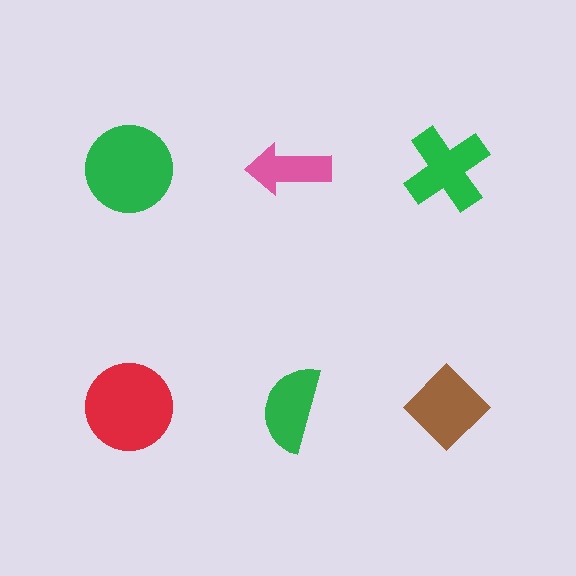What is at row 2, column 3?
A brown diamond.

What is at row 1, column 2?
A pink arrow.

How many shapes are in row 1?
3 shapes.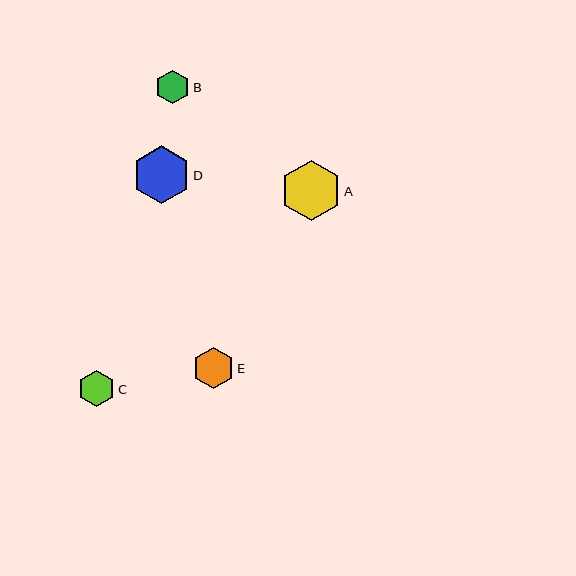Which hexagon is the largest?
Hexagon A is the largest with a size of approximately 60 pixels.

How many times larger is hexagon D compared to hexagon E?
Hexagon D is approximately 1.4 times the size of hexagon E.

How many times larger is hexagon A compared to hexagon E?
Hexagon A is approximately 1.5 times the size of hexagon E.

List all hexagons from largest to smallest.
From largest to smallest: A, D, E, C, B.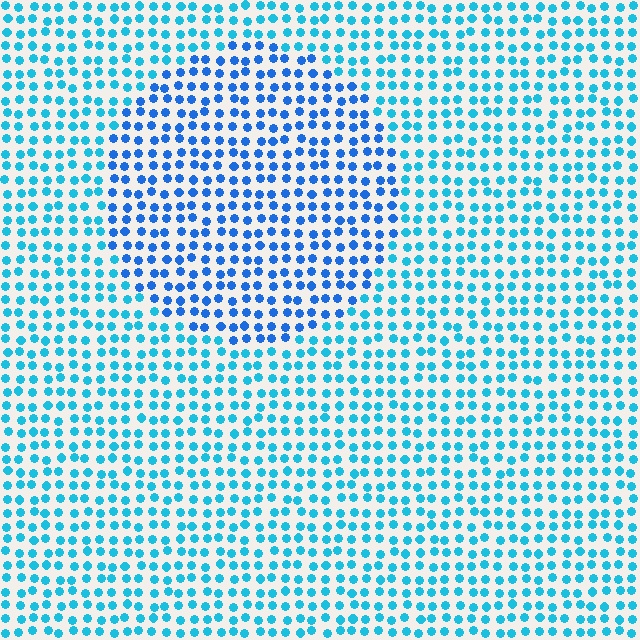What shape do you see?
I see a circle.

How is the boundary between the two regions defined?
The boundary is defined purely by a slight shift in hue (about 26 degrees). Spacing, size, and orientation are identical on both sides.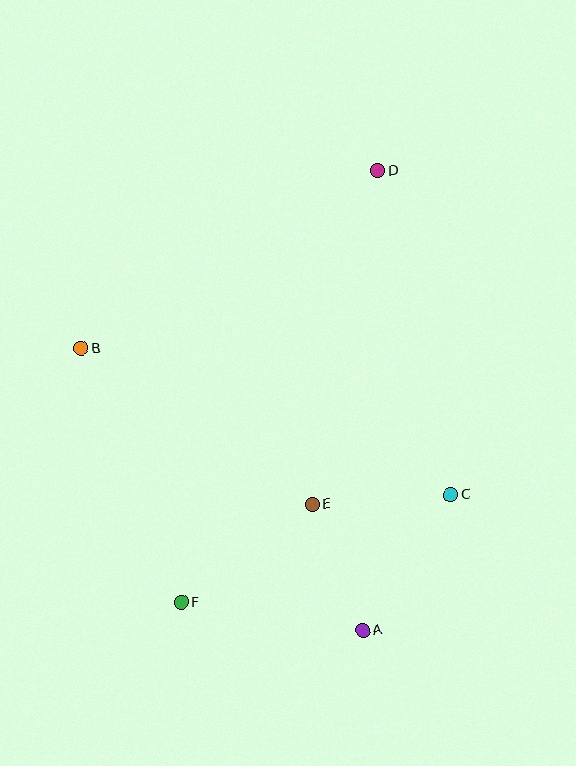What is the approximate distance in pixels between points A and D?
The distance between A and D is approximately 460 pixels.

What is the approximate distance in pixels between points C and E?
The distance between C and E is approximately 139 pixels.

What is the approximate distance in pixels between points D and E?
The distance between D and E is approximately 340 pixels.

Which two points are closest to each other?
Points A and E are closest to each other.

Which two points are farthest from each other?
Points D and F are farthest from each other.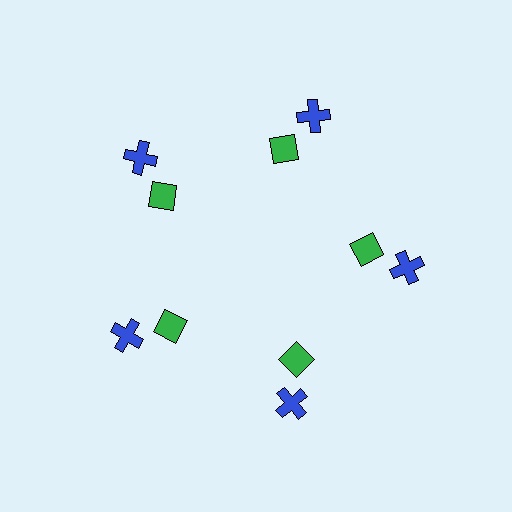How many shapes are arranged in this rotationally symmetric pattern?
There are 10 shapes, arranged in 5 groups of 2.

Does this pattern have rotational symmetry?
Yes, this pattern has 5-fold rotational symmetry. It looks the same after rotating 72 degrees around the center.